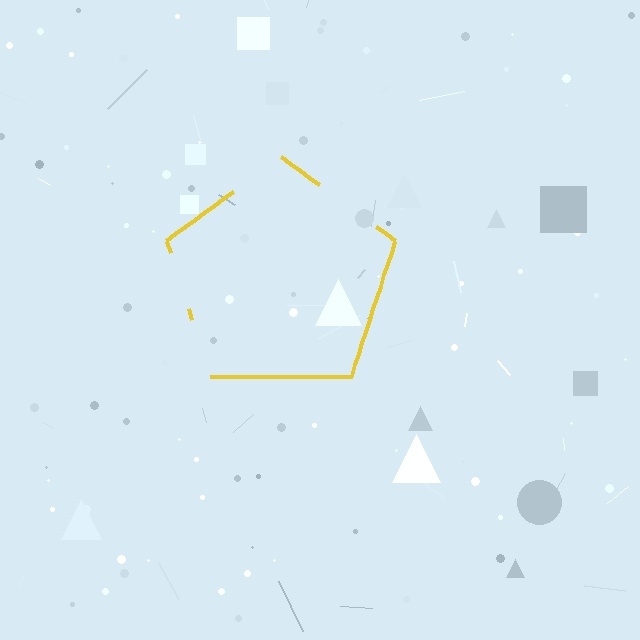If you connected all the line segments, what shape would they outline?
They would outline a pentagon.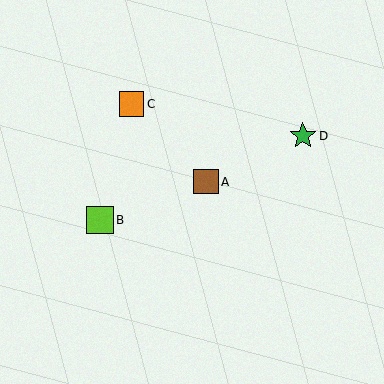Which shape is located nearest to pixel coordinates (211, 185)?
The brown square (labeled A) at (206, 182) is nearest to that location.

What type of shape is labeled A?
Shape A is a brown square.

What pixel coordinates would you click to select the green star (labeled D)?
Click at (303, 136) to select the green star D.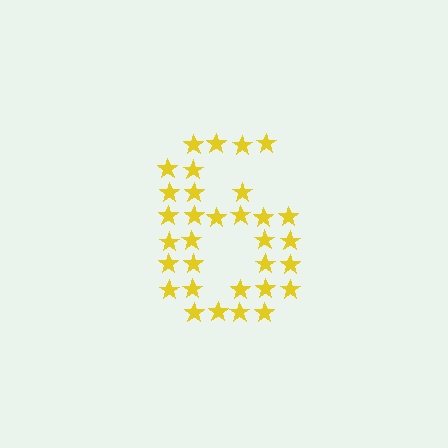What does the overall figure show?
The overall figure shows the digit 6.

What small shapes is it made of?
It is made of small stars.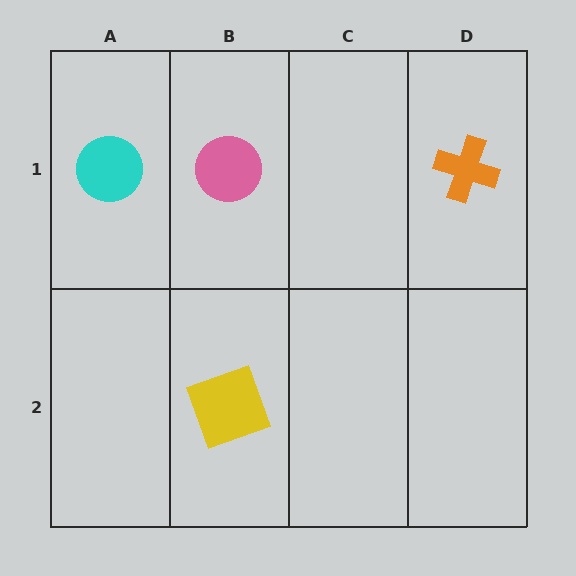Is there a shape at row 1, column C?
No, that cell is empty.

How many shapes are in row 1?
3 shapes.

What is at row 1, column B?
A pink circle.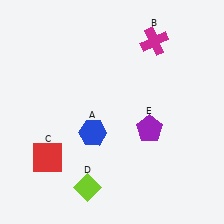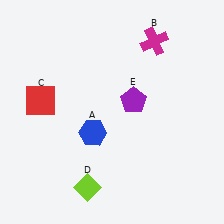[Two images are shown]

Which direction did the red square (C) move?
The red square (C) moved up.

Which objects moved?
The objects that moved are: the red square (C), the purple pentagon (E).